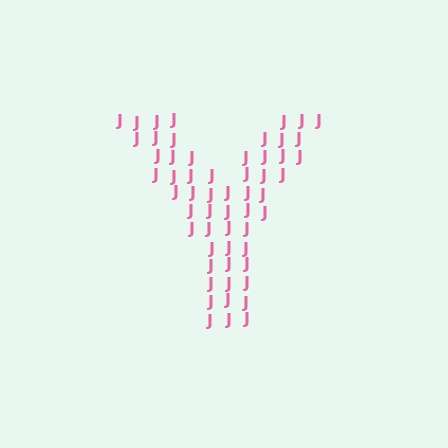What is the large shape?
The large shape is the letter Y.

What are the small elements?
The small elements are letter J's.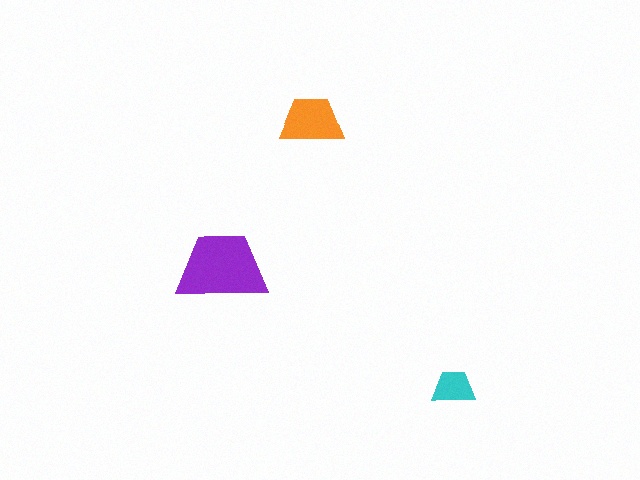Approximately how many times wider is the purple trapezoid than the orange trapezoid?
About 1.5 times wider.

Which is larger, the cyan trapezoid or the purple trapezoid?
The purple one.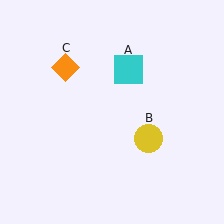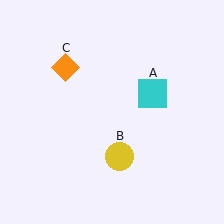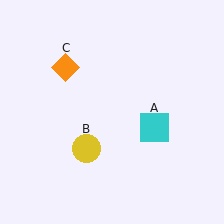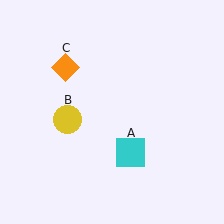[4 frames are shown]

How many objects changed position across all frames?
2 objects changed position: cyan square (object A), yellow circle (object B).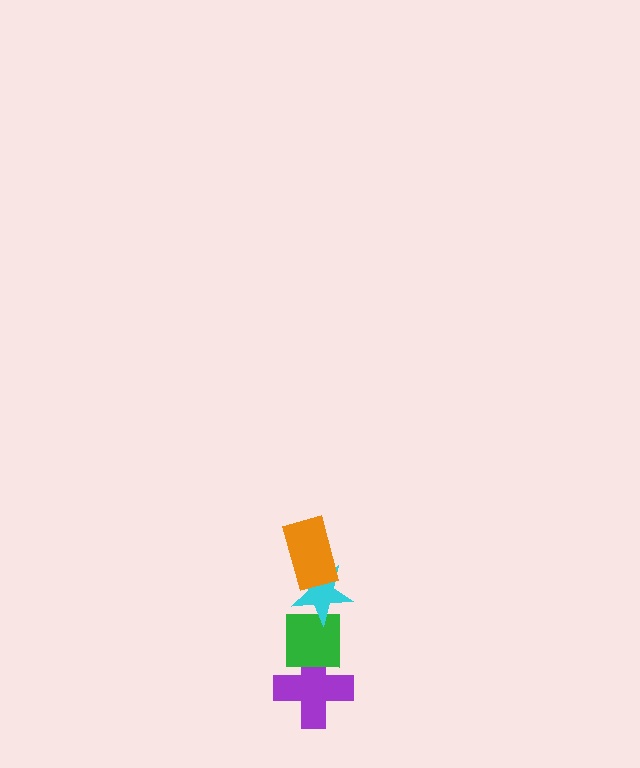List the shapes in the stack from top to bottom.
From top to bottom: the orange rectangle, the cyan star, the green square, the purple cross.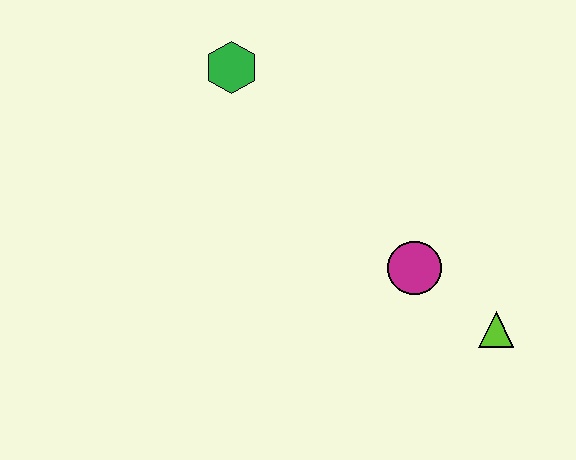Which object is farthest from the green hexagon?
The lime triangle is farthest from the green hexagon.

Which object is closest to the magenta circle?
The lime triangle is closest to the magenta circle.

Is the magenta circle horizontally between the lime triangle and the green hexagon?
Yes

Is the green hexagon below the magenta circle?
No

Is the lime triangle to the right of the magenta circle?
Yes